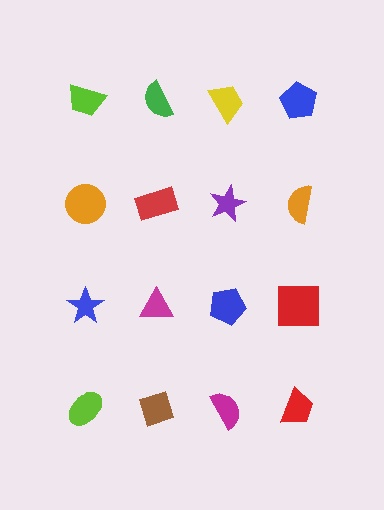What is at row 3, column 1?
A blue star.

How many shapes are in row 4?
4 shapes.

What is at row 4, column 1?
A lime ellipse.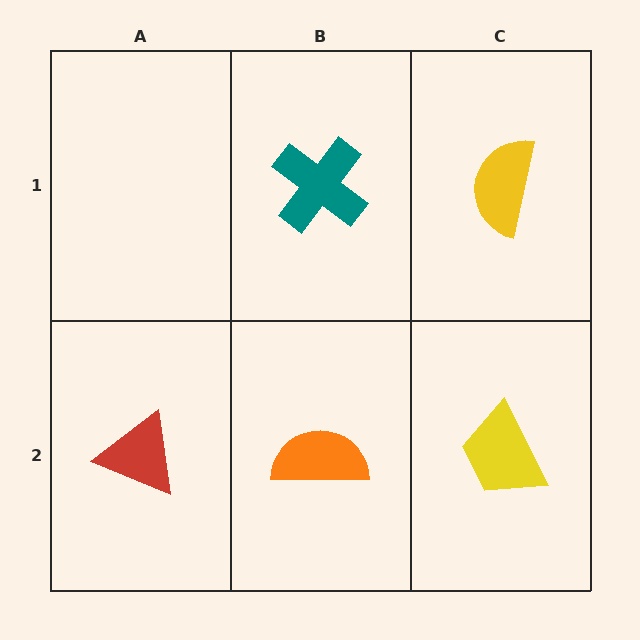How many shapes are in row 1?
2 shapes.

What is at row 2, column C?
A yellow trapezoid.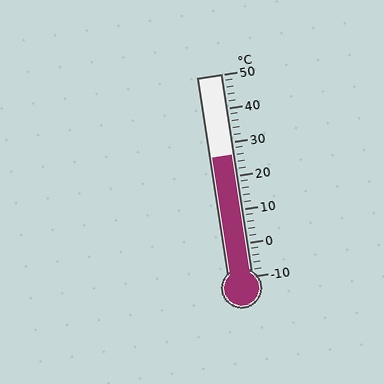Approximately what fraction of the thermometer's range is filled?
The thermometer is filled to approximately 60% of its range.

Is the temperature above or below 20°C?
The temperature is above 20°C.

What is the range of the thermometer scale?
The thermometer scale ranges from -10°C to 50°C.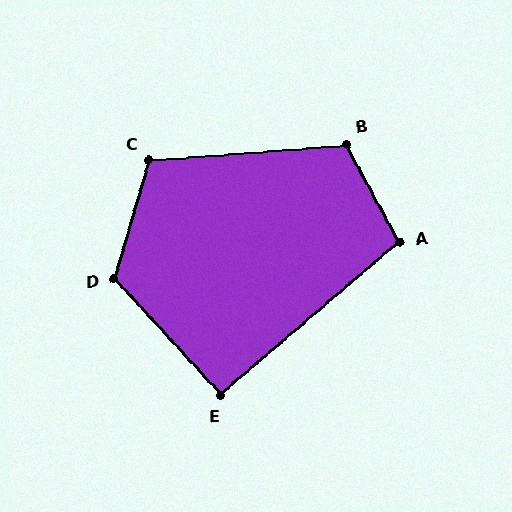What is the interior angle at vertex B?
Approximately 114 degrees (obtuse).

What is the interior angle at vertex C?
Approximately 111 degrees (obtuse).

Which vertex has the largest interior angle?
D, at approximately 121 degrees.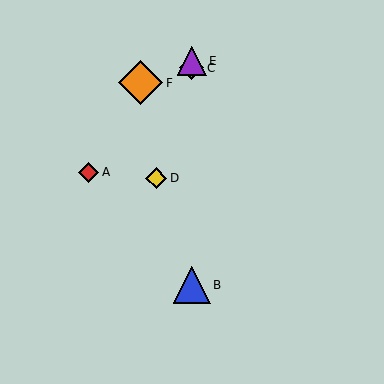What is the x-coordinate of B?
Object B is at x≈192.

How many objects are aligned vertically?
3 objects (B, C, E) are aligned vertically.